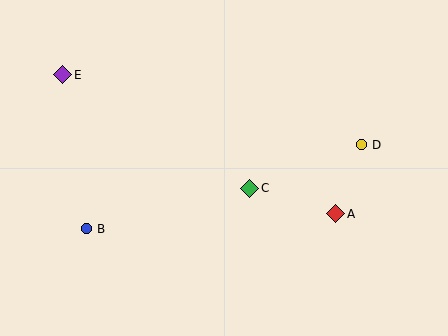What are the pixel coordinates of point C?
Point C is at (250, 188).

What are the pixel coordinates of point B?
Point B is at (86, 229).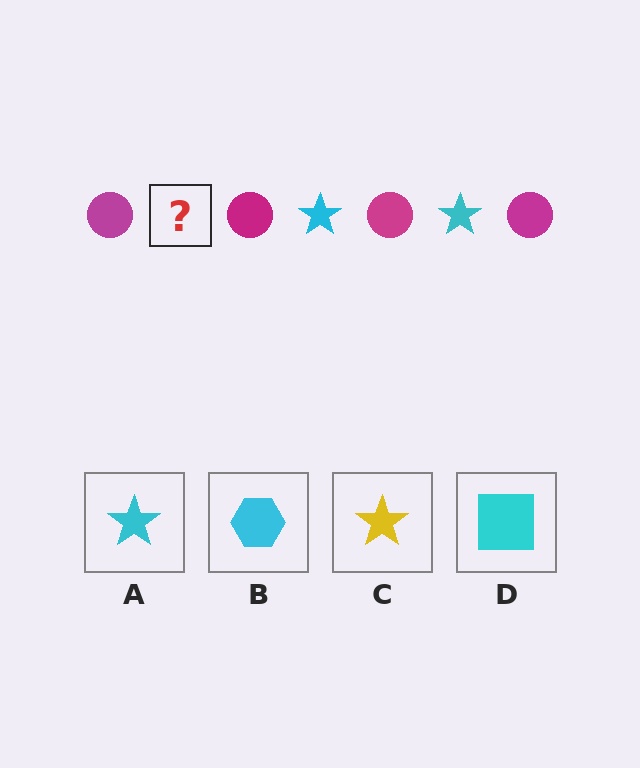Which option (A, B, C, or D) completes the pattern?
A.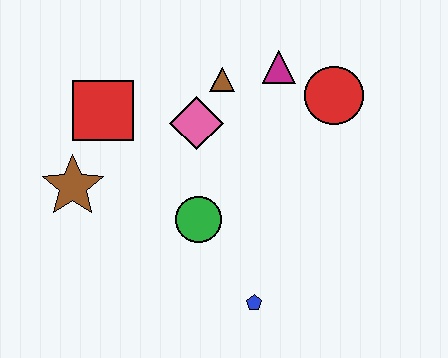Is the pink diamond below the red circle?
Yes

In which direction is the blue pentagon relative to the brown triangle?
The blue pentagon is below the brown triangle.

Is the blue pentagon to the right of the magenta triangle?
No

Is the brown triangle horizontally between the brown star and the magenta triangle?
Yes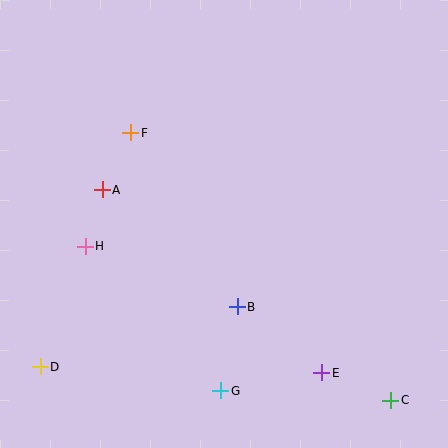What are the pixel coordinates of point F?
Point F is at (131, 133).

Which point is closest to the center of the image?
Point B at (237, 307) is closest to the center.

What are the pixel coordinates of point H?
Point H is at (85, 246).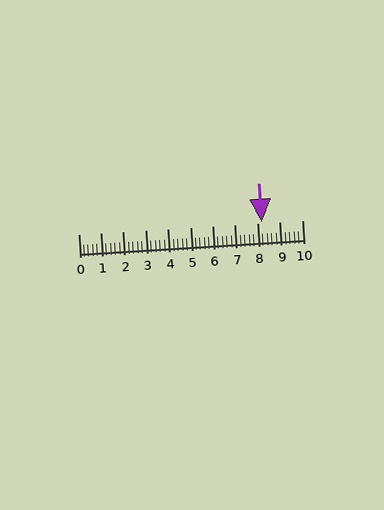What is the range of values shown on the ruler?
The ruler shows values from 0 to 10.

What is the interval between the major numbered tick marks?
The major tick marks are spaced 1 units apart.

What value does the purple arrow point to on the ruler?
The purple arrow points to approximately 8.2.